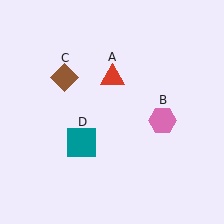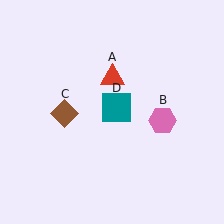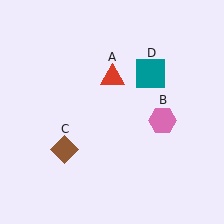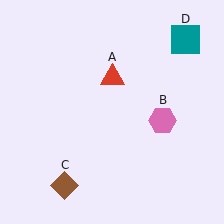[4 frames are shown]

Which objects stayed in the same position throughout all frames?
Red triangle (object A) and pink hexagon (object B) remained stationary.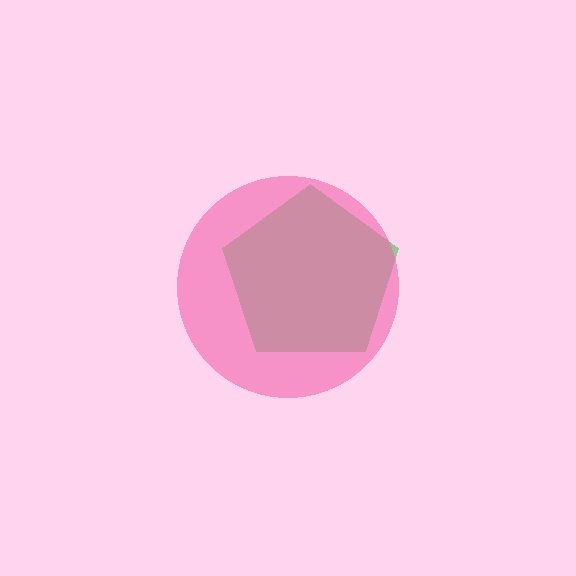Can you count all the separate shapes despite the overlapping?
Yes, there are 2 separate shapes.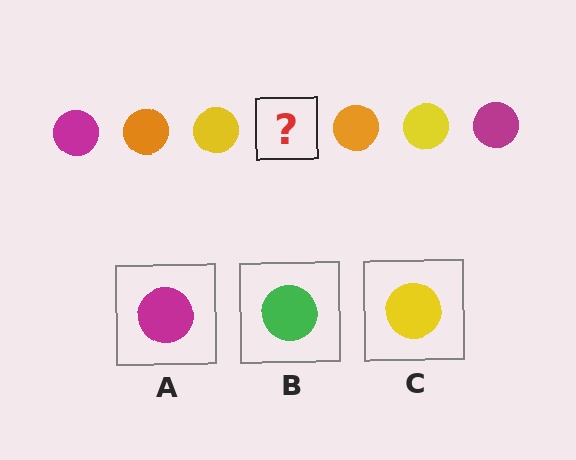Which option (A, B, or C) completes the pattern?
A.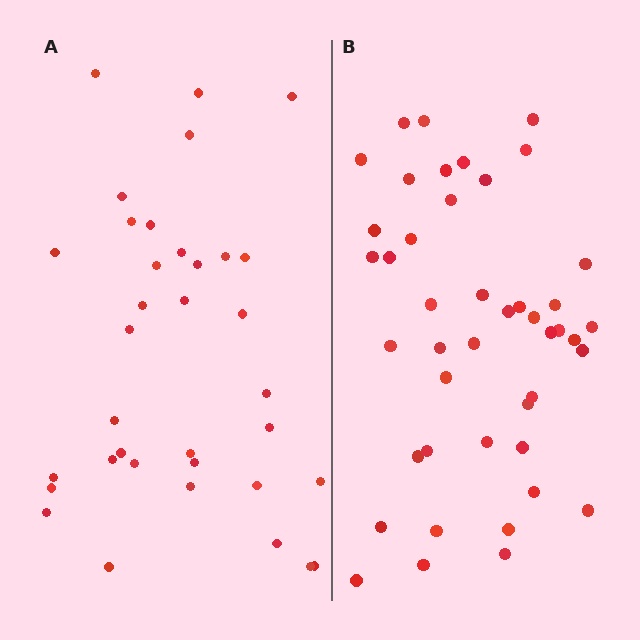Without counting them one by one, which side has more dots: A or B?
Region B (the right region) has more dots.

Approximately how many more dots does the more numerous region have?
Region B has roughly 8 or so more dots than region A.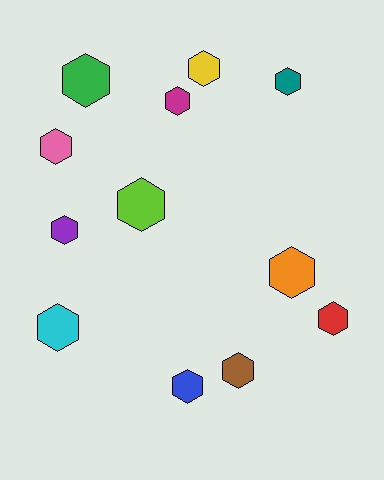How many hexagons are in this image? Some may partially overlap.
There are 12 hexagons.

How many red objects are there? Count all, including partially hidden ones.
There is 1 red object.